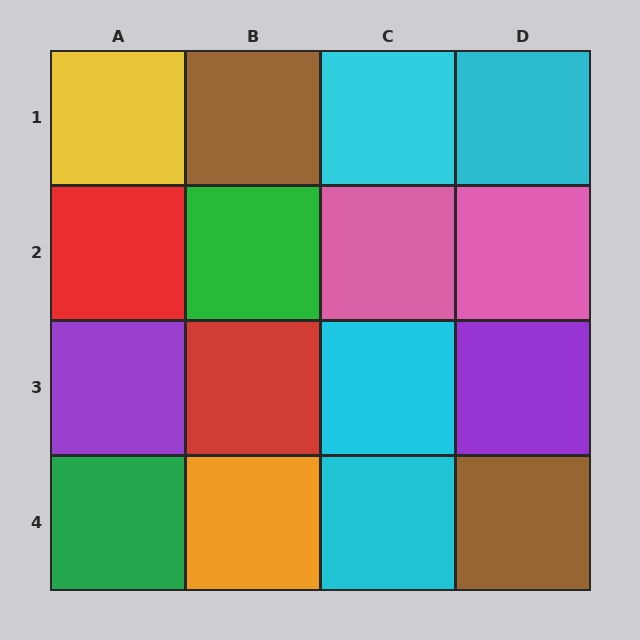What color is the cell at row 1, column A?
Yellow.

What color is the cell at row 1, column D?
Cyan.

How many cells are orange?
1 cell is orange.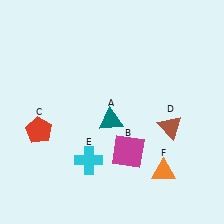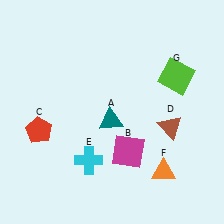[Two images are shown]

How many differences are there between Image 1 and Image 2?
There is 1 difference between the two images.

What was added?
A lime square (G) was added in Image 2.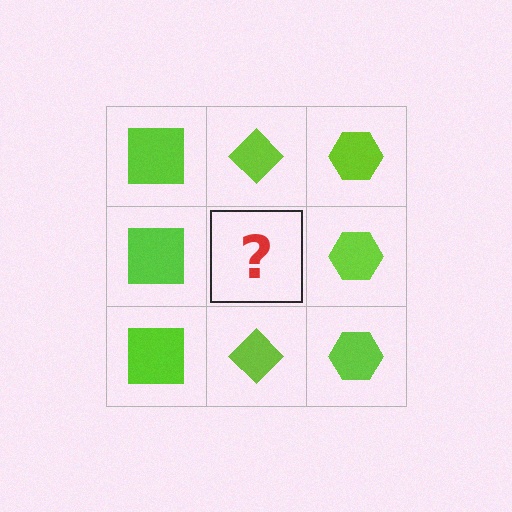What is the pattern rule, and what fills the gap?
The rule is that each column has a consistent shape. The gap should be filled with a lime diamond.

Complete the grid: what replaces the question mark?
The question mark should be replaced with a lime diamond.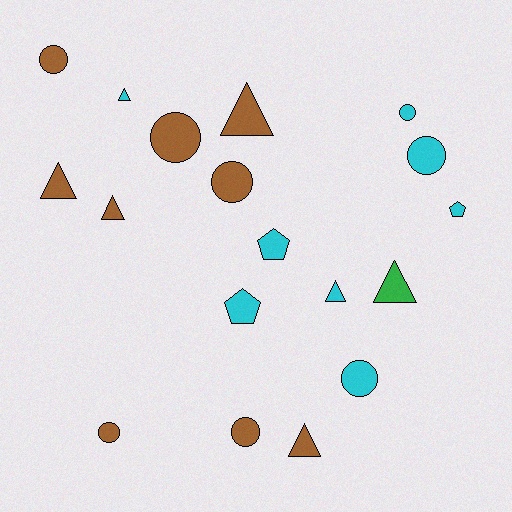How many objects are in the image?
There are 18 objects.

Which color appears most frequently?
Brown, with 9 objects.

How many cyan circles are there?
There are 3 cyan circles.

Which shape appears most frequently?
Circle, with 8 objects.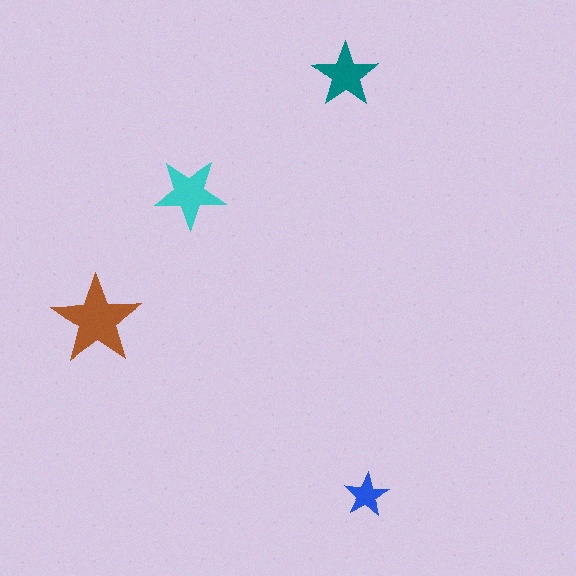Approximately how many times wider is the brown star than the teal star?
About 1.5 times wider.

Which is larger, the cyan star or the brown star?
The brown one.